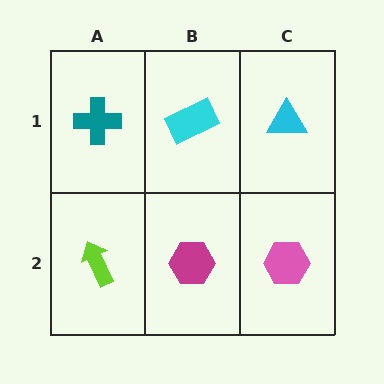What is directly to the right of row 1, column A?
A cyan rectangle.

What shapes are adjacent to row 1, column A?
A lime arrow (row 2, column A), a cyan rectangle (row 1, column B).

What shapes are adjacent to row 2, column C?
A cyan triangle (row 1, column C), a magenta hexagon (row 2, column B).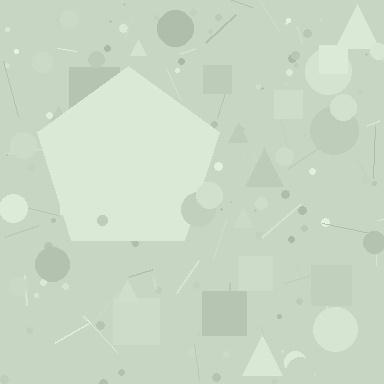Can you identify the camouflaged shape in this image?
The camouflaged shape is a pentagon.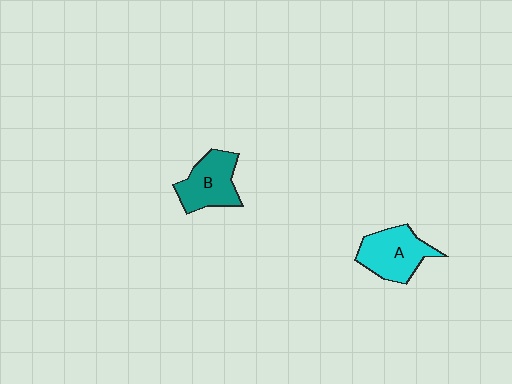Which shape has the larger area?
Shape A (cyan).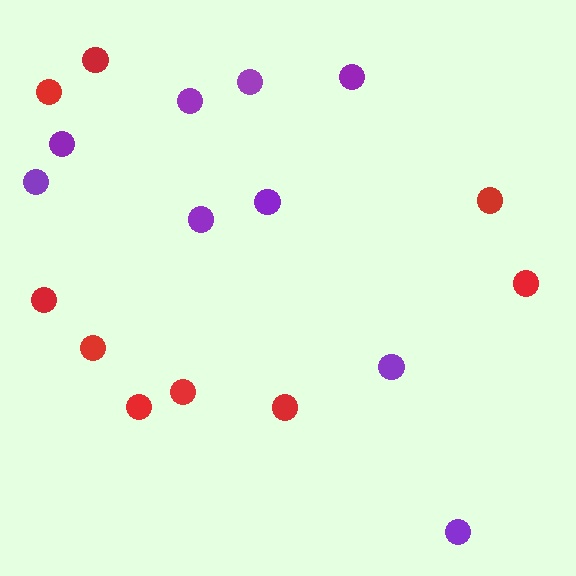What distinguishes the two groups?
There are 2 groups: one group of purple circles (9) and one group of red circles (9).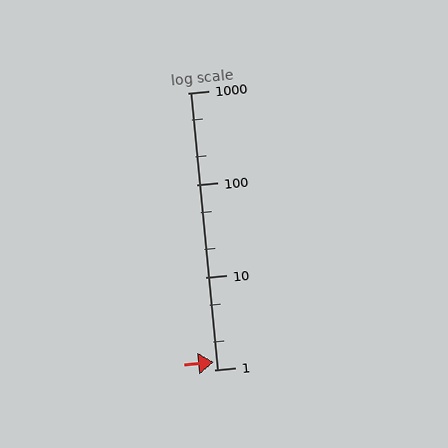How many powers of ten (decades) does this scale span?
The scale spans 3 decades, from 1 to 1000.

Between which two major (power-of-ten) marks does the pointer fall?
The pointer is between 1 and 10.